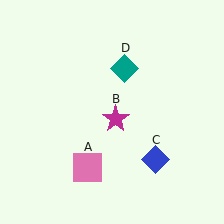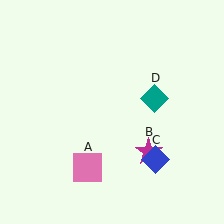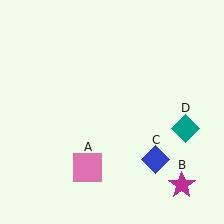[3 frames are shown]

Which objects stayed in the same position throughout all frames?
Pink square (object A) and blue diamond (object C) remained stationary.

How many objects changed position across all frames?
2 objects changed position: magenta star (object B), teal diamond (object D).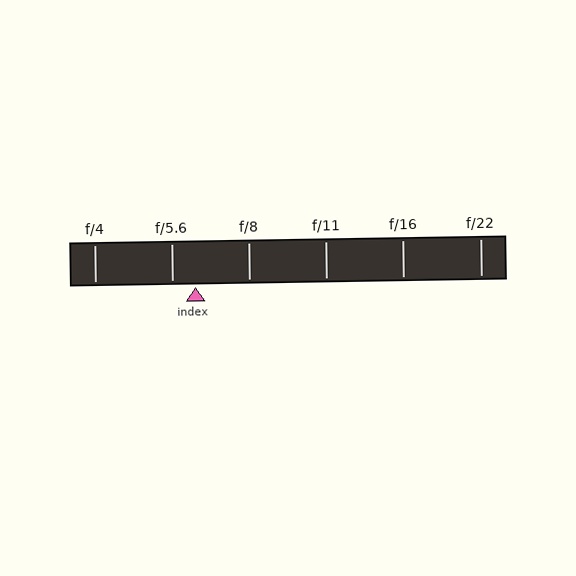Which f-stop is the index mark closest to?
The index mark is closest to f/5.6.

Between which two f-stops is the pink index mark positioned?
The index mark is between f/5.6 and f/8.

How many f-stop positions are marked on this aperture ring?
There are 6 f-stop positions marked.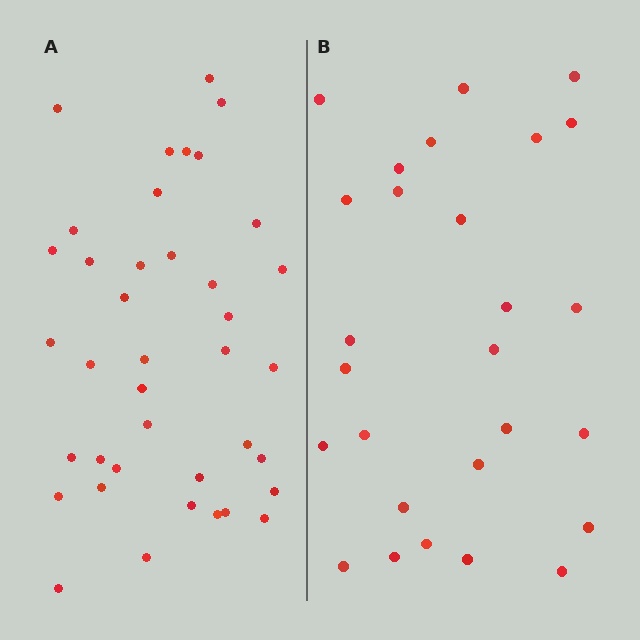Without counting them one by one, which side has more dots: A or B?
Region A (the left region) has more dots.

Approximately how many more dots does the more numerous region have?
Region A has roughly 12 or so more dots than region B.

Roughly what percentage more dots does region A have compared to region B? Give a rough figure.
About 45% more.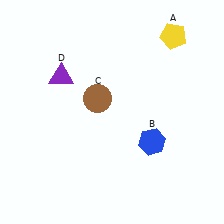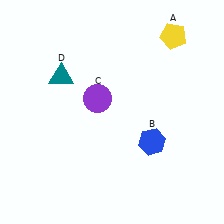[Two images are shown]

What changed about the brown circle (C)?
In Image 1, C is brown. In Image 2, it changed to purple.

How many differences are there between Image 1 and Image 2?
There are 2 differences between the two images.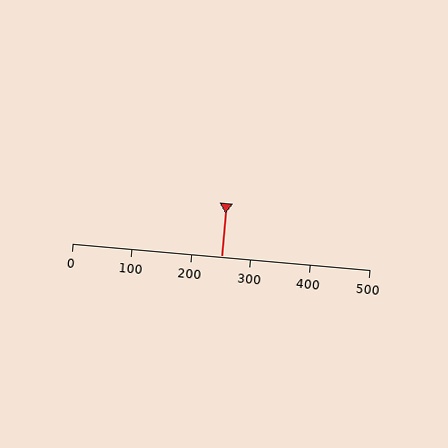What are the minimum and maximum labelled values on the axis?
The axis runs from 0 to 500.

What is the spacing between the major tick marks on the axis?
The major ticks are spaced 100 apart.